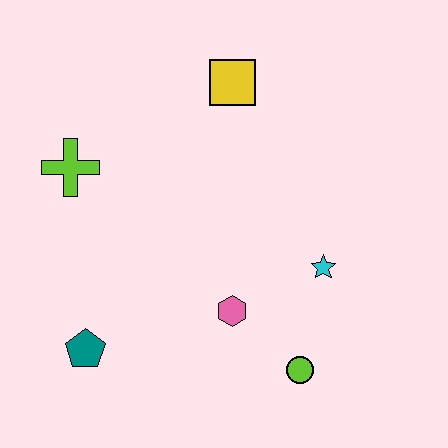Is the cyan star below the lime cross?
Yes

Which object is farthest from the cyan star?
The lime cross is farthest from the cyan star.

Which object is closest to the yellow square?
The lime cross is closest to the yellow square.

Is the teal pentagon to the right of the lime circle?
No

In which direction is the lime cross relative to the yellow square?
The lime cross is to the left of the yellow square.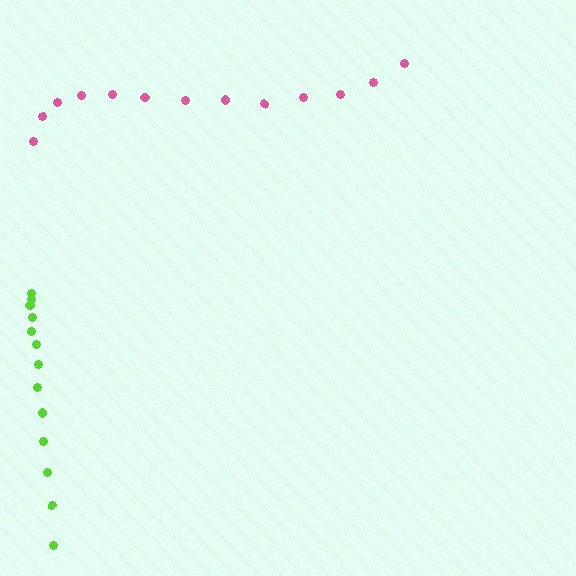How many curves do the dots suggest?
There are 2 distinct paths.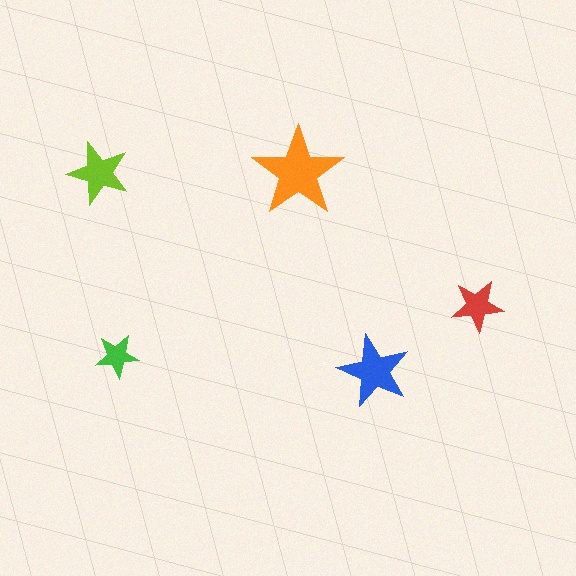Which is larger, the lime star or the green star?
The lime one.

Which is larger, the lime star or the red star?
The lime one.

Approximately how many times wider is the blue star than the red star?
About 1.5 times wider.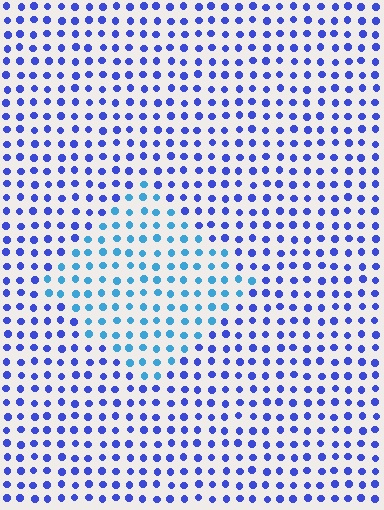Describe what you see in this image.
The image is filled with small blue elements in a uniform arrangement. A diamond-shaped region is visible where the elements are tinted to a slightly different hue, forming a subtle color boundary.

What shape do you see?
I see a diamond.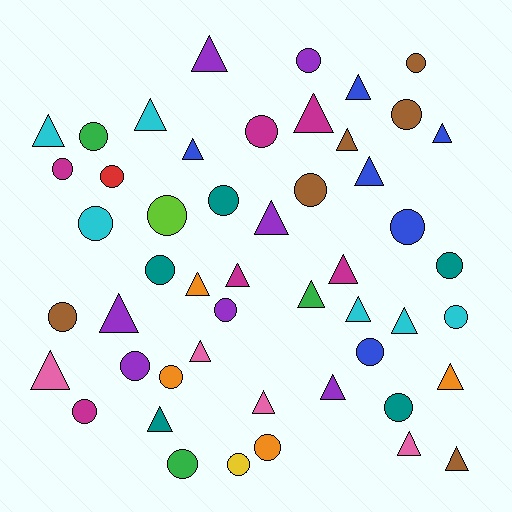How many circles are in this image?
There are 25 circles.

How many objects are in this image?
There are 50 objects.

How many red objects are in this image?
There is 1 red object.